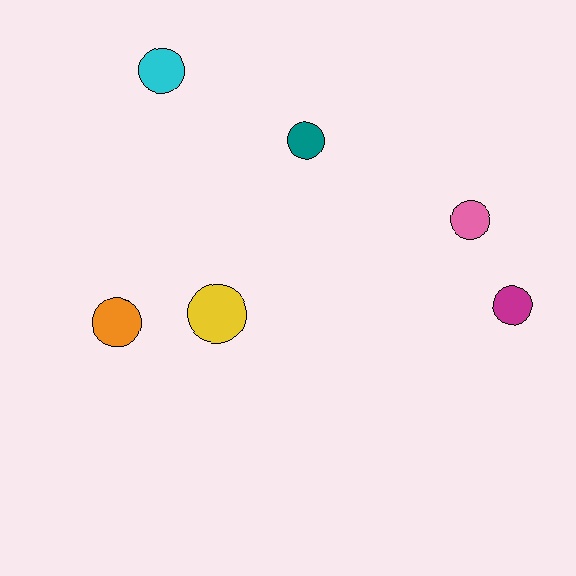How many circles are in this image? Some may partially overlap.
There are 6 circles.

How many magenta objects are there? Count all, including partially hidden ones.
There is 1 magenta object.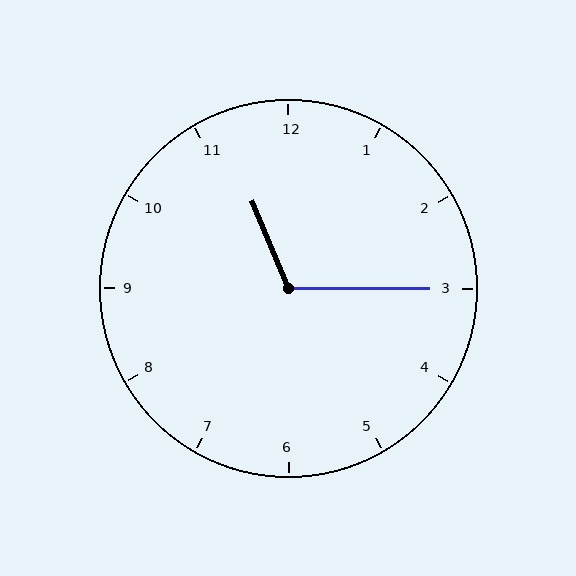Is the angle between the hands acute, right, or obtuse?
It is obtuse.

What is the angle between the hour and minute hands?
Approximately 112 degrees.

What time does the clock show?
11:15.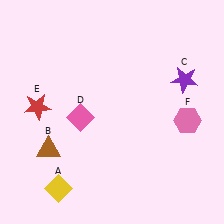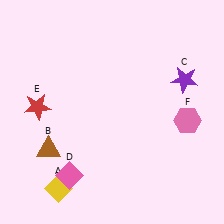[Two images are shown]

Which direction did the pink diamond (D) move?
The pink diamond (D) moved down.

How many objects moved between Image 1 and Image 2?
1 object moved between the two images.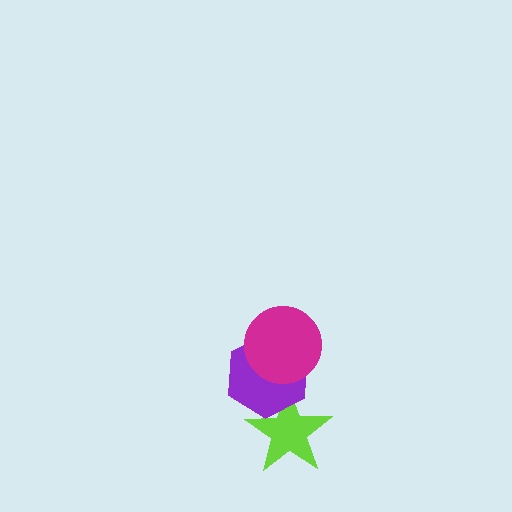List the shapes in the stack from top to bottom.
From top to bottom: the magenta circle, the purple hexagon, the lime star.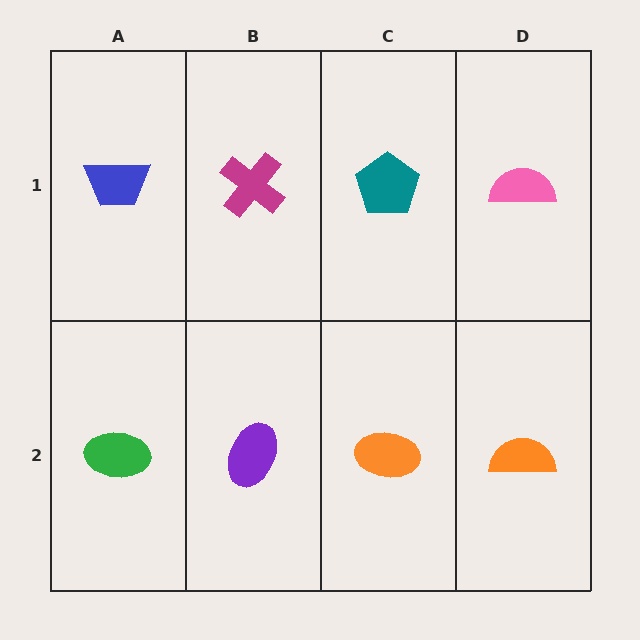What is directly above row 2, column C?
A teal pentagon.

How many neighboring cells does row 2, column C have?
3.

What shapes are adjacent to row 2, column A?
A blue trapezoid (row 1, column A), a purple ellipse (row 2, column B).